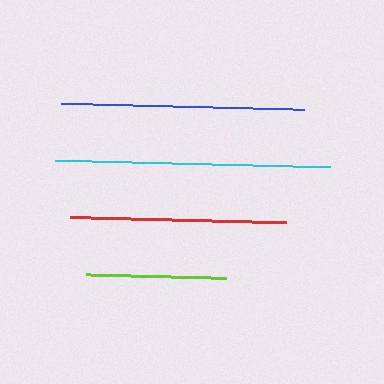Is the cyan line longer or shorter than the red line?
The cyan line is longer than the red line.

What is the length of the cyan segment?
The cyan segment is approximately 275 pixels long.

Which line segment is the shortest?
The lime line is the shortest at approximately 140 pixels.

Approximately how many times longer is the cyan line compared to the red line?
The cyan line is approximately 1.3 times the length of the red line.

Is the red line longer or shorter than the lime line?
The red line is longer than the lime line.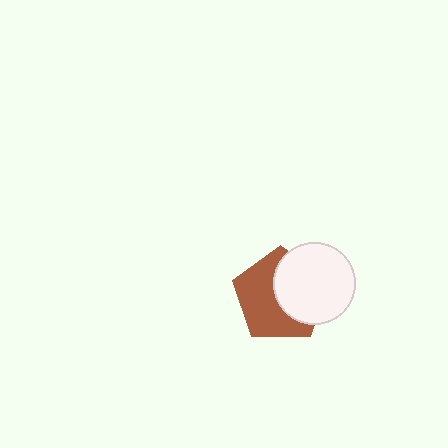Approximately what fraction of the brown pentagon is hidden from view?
Roughly 44% of the brown pentagon is hidden behind the white circle.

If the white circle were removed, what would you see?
You would see the complete brown pentagon.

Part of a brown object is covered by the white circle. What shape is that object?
It is a pentagon.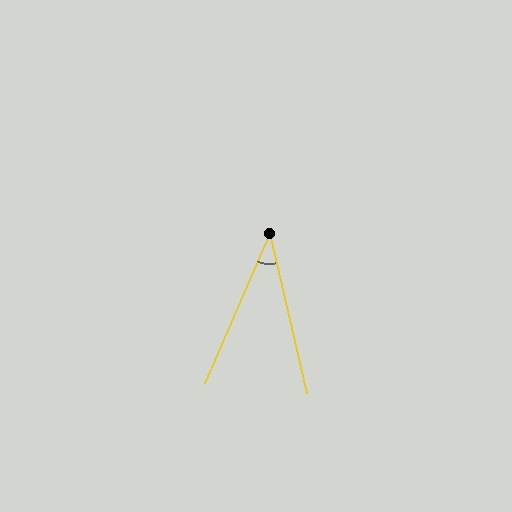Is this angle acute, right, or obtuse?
It is acute.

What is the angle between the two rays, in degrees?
Approximately 37 degrees.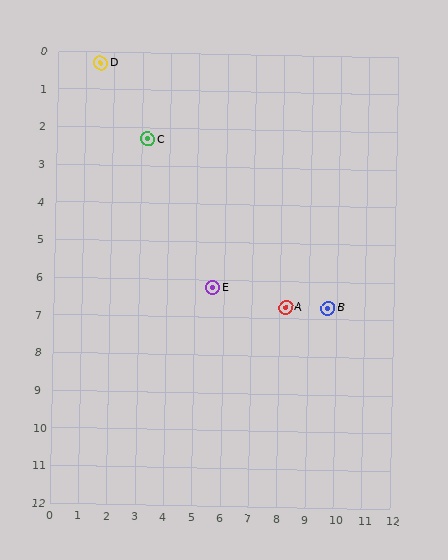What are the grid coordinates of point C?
Point C is at approximately (3.2, 2.3).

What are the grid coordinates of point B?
Point B is at approximately (9.7, 6.7).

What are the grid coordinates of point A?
Point A is at approximately (8.2, 6.7).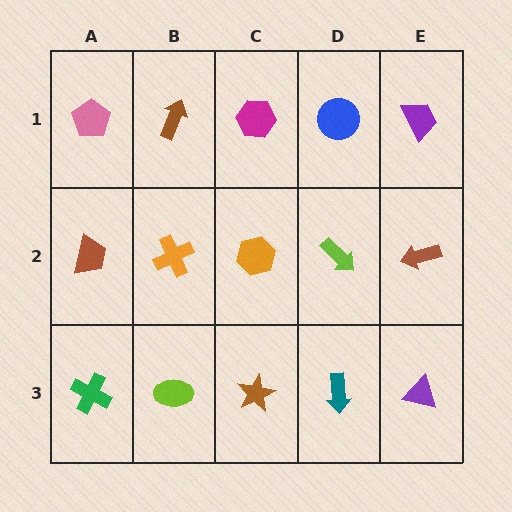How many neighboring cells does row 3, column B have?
3.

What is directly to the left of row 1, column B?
A pink pentagon.